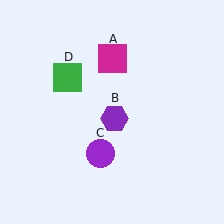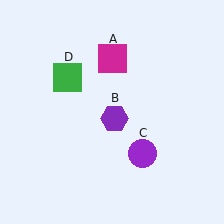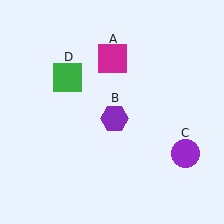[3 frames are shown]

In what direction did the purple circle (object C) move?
The purple circle (object C) moved right.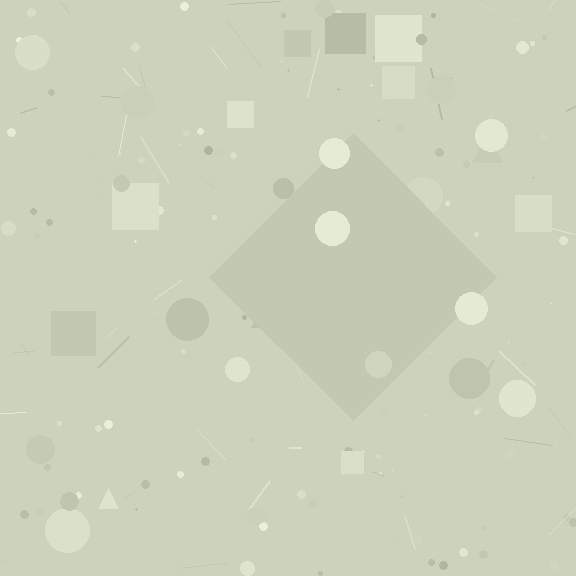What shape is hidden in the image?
A diamond is hidden in the image.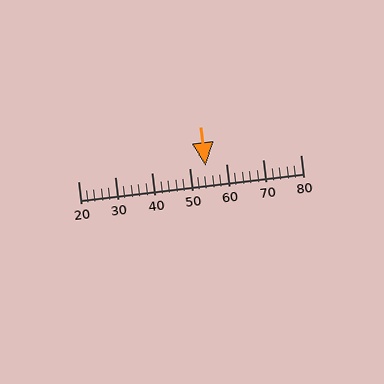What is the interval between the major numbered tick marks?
The major tick marks are spaced 10 units apart.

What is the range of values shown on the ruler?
The ruler shows values from 20 to 80.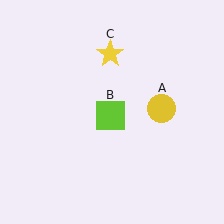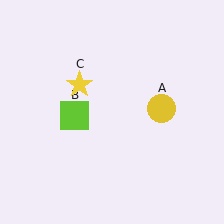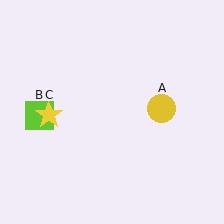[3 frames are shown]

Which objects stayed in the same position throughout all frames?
Yellow circle (object A) remained stationary.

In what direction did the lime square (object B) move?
The lime square (object B) moved left.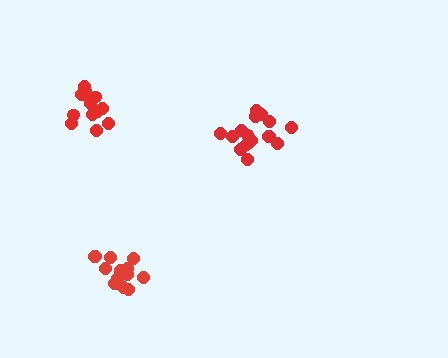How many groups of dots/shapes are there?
There are 3 groups.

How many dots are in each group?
Group 1: 17 dots, Group 2: 14 dots, Group 3: 15 dots (46 total).